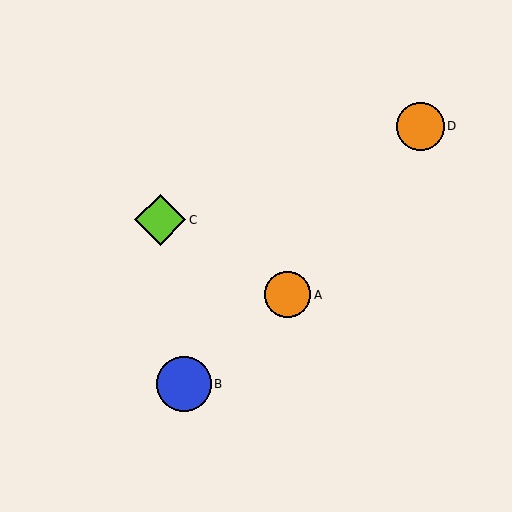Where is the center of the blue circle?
The center of the blue circle is at (184, 384).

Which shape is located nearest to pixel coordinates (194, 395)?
The blue circle (labeled B) at (184, 384) is nearest to that location.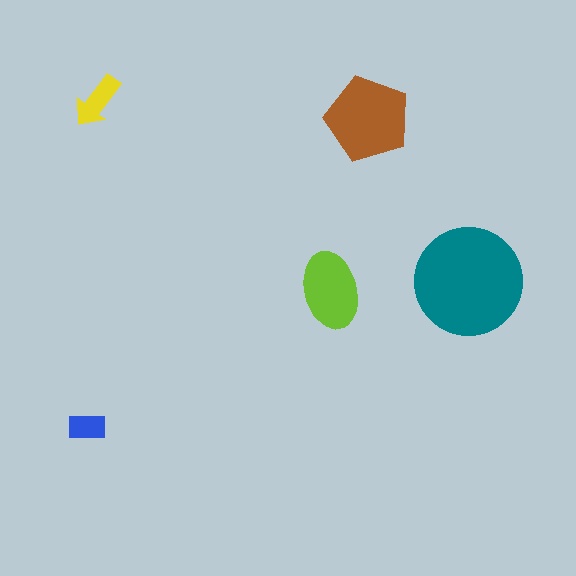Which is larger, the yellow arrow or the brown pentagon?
The brown pentagon.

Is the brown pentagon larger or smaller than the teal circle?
Smaller.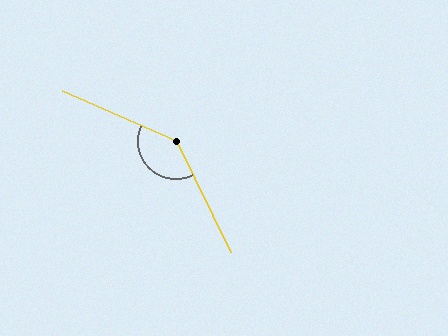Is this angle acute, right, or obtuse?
It is obtuse.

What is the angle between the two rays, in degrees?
Approximately 140 degrees.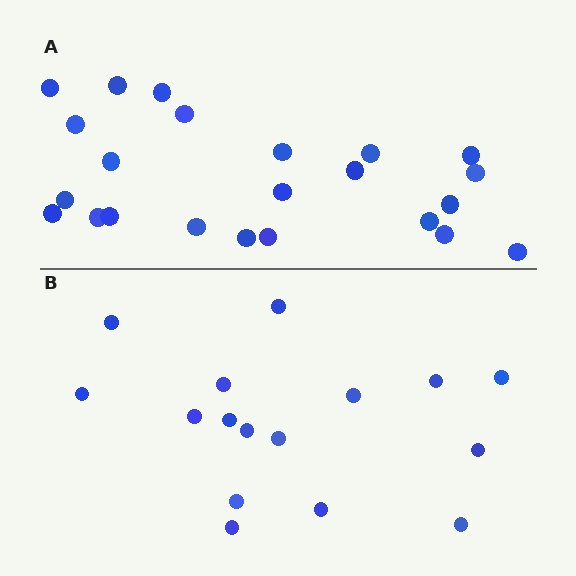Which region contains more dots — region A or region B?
Region A (the top region) has more dots.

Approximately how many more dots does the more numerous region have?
Region A has roughly 8 or so more dots than region B.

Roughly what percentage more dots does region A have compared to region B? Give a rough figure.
About 45% more.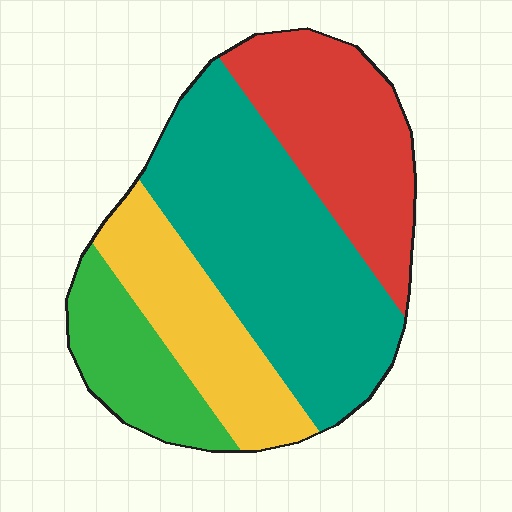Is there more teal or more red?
Teal.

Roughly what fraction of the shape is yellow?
Yellow takes up about one fifth (1/5) of the shape.